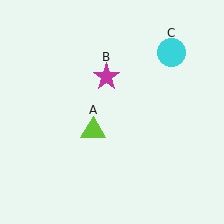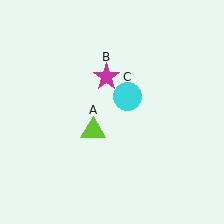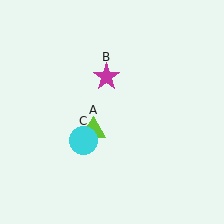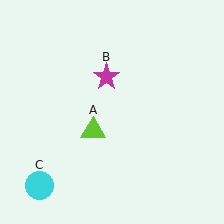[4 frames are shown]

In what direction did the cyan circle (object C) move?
The cyan circle (object C) moved down and to the left.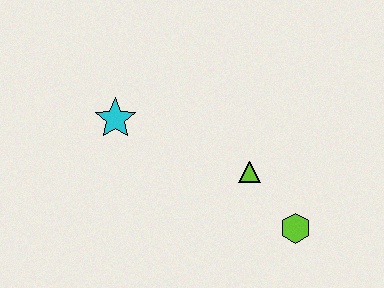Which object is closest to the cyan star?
The lime triangle is closest to the cyan star.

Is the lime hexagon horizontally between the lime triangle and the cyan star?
No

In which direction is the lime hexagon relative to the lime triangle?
The lime hexagon is below the lime triangle.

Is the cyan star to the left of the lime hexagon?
Yes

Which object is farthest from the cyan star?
The lime hexagon is farthest from the cyan star.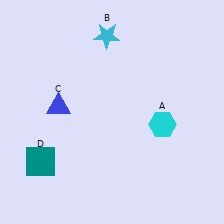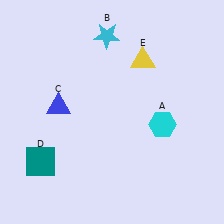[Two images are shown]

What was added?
A yellow triangle (E) was added in Image 2.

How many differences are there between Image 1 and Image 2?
There is 1 difference between the two images.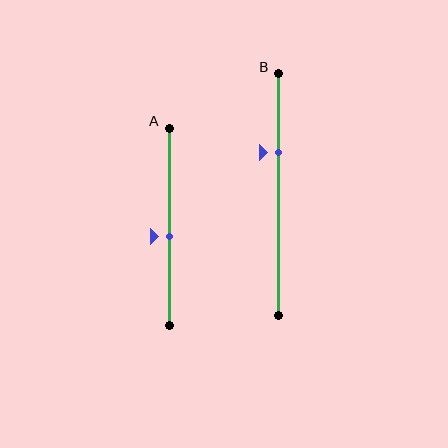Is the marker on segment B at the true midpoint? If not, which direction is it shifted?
No, the marker on segment B is shifted upward by about 17% of the segment length.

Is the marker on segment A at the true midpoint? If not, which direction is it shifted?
No, the marker on segment A is shifted downward by about 5% of the segment length.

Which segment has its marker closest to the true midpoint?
Segment A has its marker closest to the true midpoint.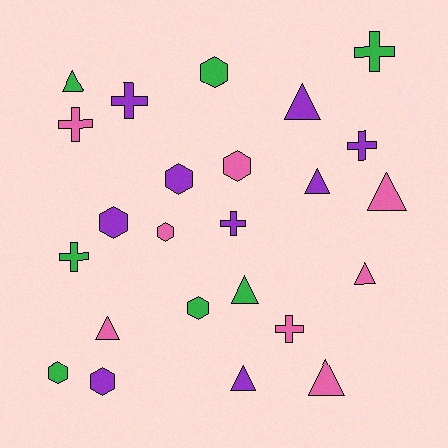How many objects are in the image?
There are 24 objects.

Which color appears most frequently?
Purple, with 9 objects.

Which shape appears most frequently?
Triangle, with 9 objects.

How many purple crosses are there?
There are 3 purple crosses.